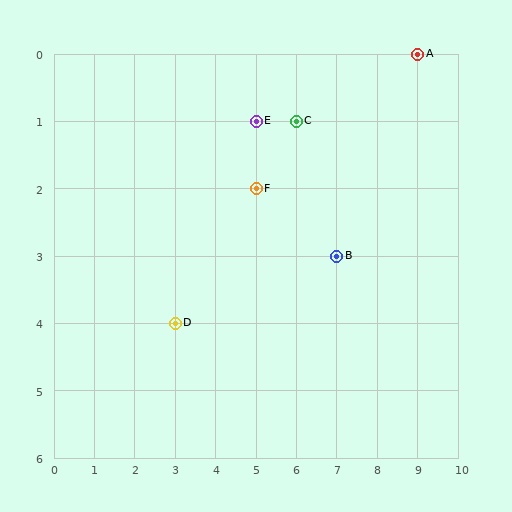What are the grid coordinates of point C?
Point C is at grid coordinates (6, 1).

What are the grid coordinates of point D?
Point D is at grid coordinates (3, 4).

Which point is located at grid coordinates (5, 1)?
Point E is at (5, 1).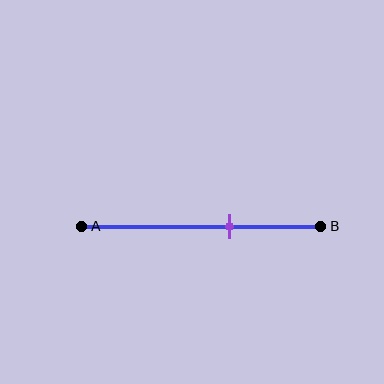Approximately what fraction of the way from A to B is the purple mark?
The purple mark is approximately 60% of the way from A to B.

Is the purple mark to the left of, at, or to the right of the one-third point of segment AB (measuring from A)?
The purple mark is to the right of the one-third point of segment AB.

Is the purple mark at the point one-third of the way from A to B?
No, the mark is at about 60% from A, not at the 33% one-third point.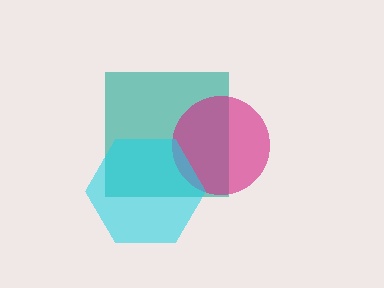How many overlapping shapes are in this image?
There are 3 overlapping shapes in the image.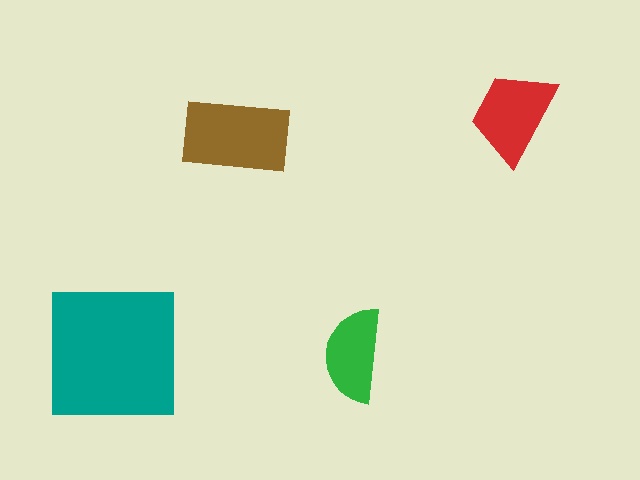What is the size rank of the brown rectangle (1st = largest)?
2nd.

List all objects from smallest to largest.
The green semicircle, the red trapezoid, the brown rectangle, the teal square.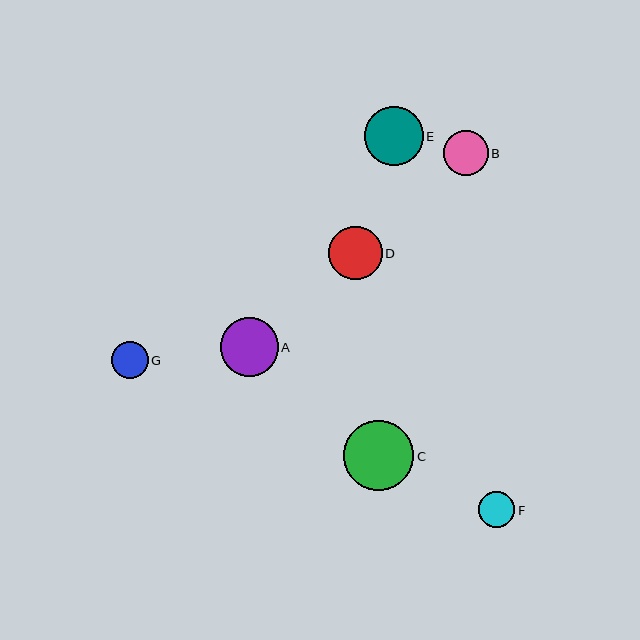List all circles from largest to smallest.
From largest to smallest: C, E, A, D, B, G, F.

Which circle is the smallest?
Circle F is the smallest with a size of approximately 36 pixels.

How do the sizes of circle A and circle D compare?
Circle A and circle D are approximately the same size.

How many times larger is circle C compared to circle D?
Circle C is approximately 1.3 times the size of circle D.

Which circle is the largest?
Circle C is the largest with a size of approximately 70 pixels.